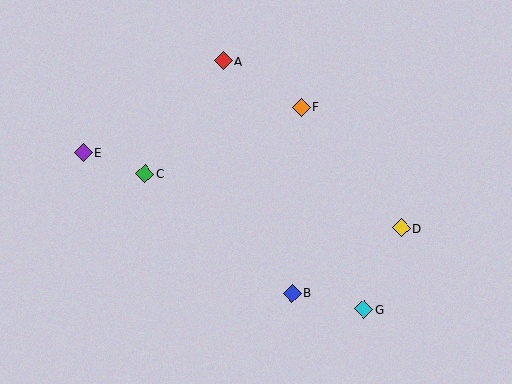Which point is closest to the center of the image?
Point F at (301, 107) is closest to the center.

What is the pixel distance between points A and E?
The distance between A and E is 167 pixels.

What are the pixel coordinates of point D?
Point D is at (402, 228).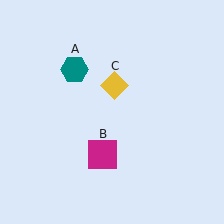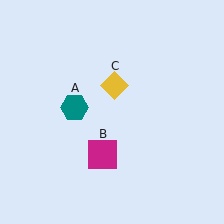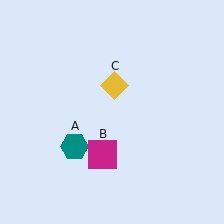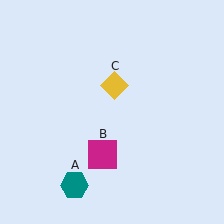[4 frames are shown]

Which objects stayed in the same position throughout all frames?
Magenta square (object B) and yellow diamond (object C) remained stationary.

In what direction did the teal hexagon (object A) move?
The teal hexagon (object A) moved down.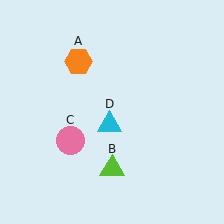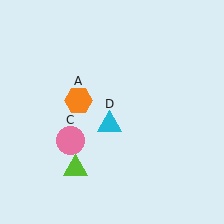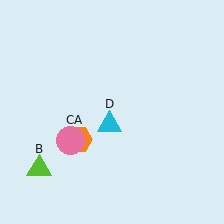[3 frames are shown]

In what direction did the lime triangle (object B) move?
The lime triangle (object B) moved left.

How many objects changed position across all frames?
2 objects changed position: orange hexagon (object A), lime triangle (object B).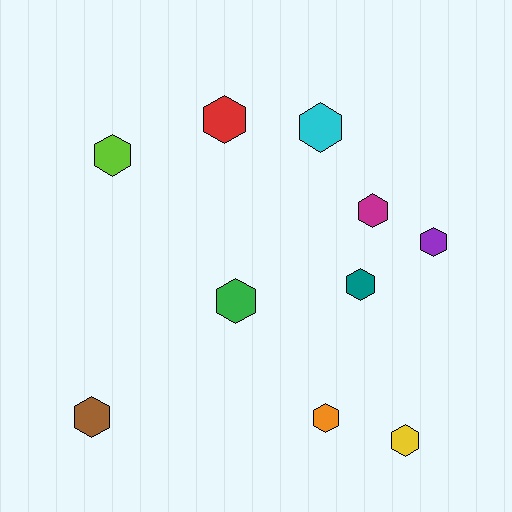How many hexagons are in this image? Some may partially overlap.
There are 10 hexagons.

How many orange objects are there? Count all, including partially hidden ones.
There is 1 orange object.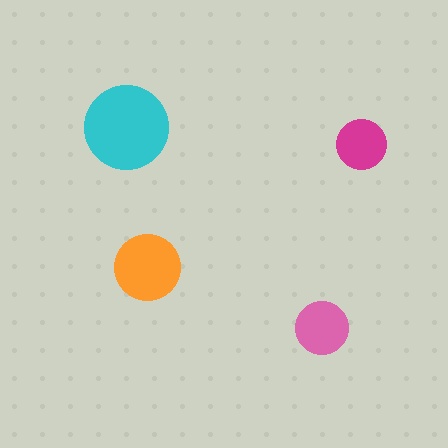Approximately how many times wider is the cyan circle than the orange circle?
About 1.5 times wider.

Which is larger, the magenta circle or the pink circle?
The pink one.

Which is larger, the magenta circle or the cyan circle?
The cyan one.